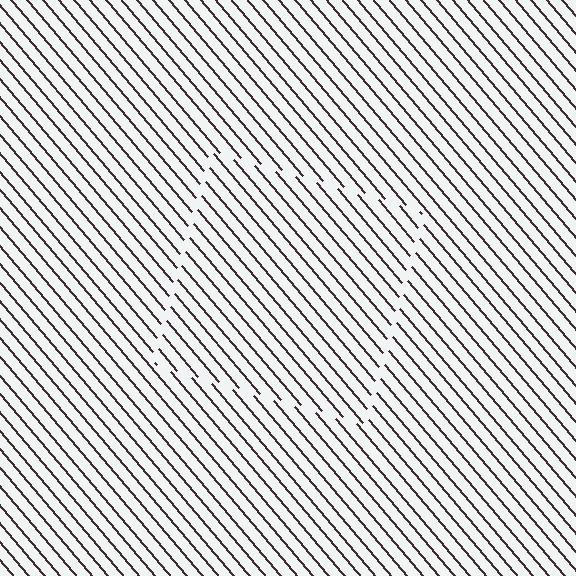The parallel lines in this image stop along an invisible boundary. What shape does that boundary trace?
An illusory square. The interior of the shape contains the same grating, shifted by half a period — the contour is defined by the phase discontinuity where line-ends from the inner and outer gratings abut.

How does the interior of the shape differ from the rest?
The interior of the shape contains the same grating, shifted by half a period — the contour is defined by the phase discontinuity where line-ends from the inner and outer gratings abut.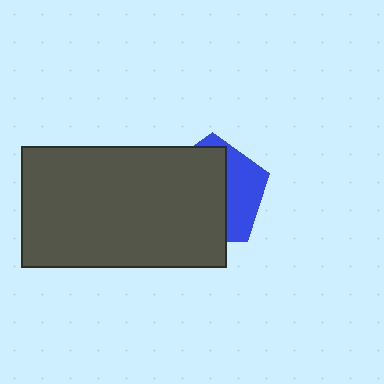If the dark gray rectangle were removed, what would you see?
You would see the complete blue pentagon.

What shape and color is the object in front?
The object in front is a dark gray rectangle.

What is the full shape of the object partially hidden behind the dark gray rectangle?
The partially hidden object is a blue pentagon.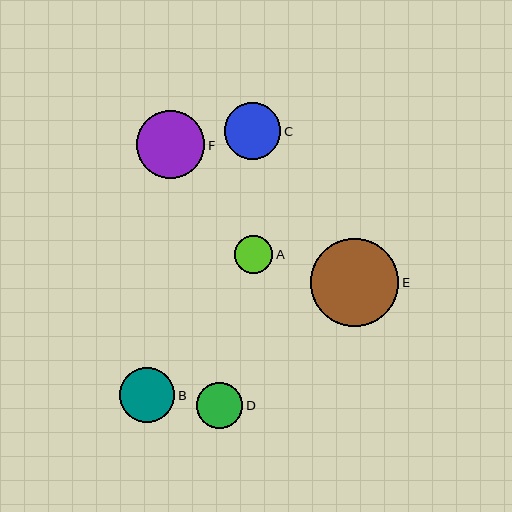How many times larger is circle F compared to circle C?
Circle F is approximately 1.2 times the size of circle C.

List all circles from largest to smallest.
From largest to smallest: E, F, C, B, D, A.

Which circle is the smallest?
Circle A is the smallest with a size of approximately 38 pixels.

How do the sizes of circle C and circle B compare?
Circle C and circle B are approximately the same size.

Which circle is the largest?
Circle E is the largest with a size of approximately 88 pixels.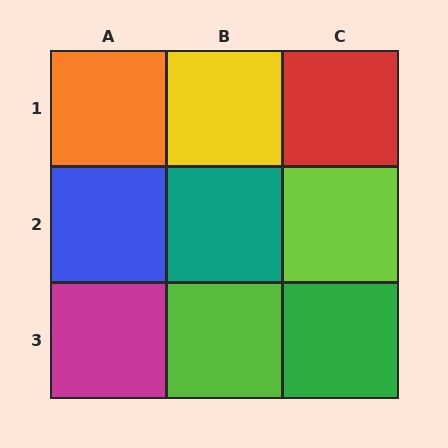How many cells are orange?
1 cell is orange.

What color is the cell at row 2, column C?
Lime.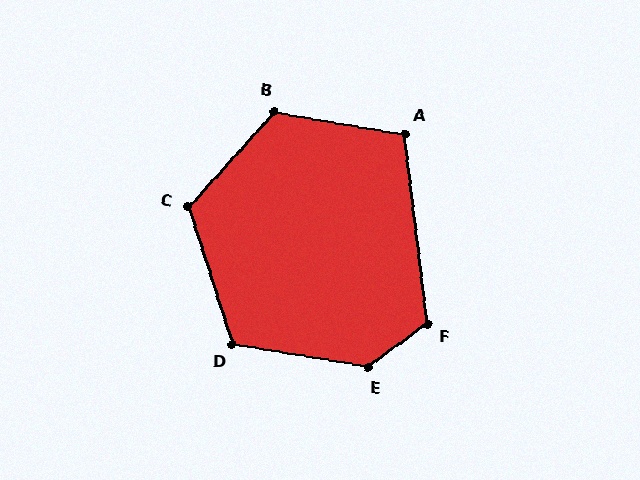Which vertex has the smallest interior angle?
A, at approximately 106 degrees.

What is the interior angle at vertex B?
Approximately 123 degrees (obtuse).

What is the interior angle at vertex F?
Approximately 120 degrees (obtuse).